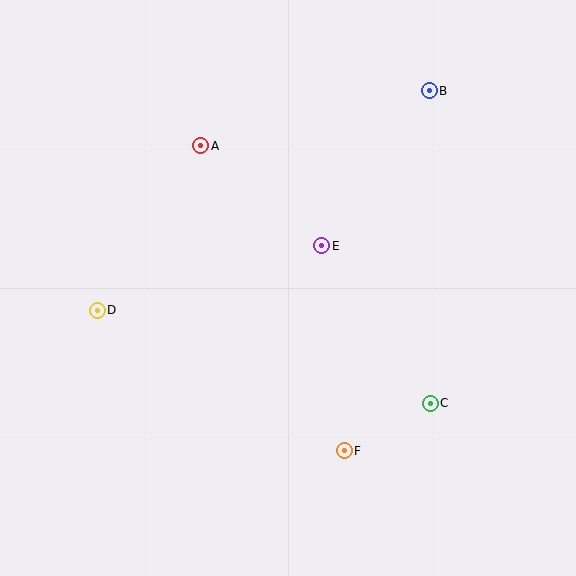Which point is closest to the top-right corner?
Point B is closest to the top-right corner.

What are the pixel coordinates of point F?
Point F is at (344, 451).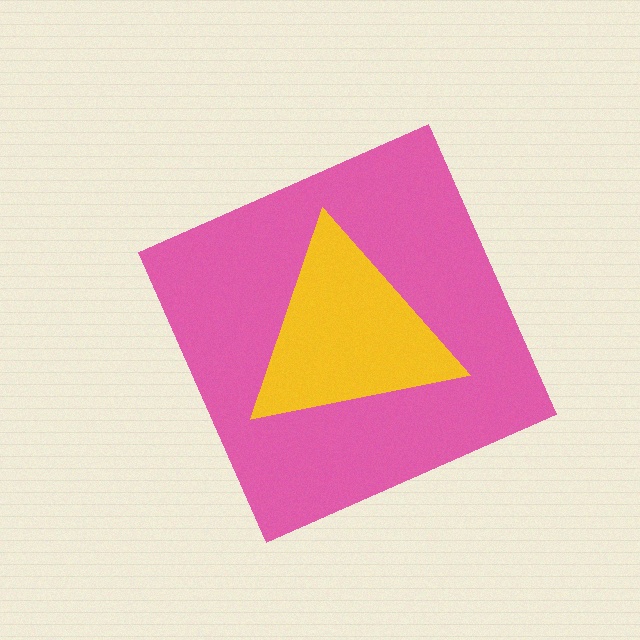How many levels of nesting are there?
2.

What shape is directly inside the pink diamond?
The yellow triangle.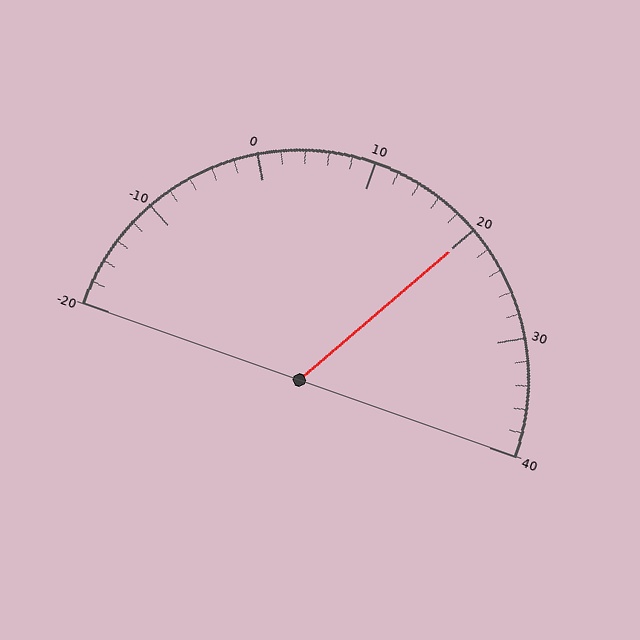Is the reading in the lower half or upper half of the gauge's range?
The reading is in the upper half of the range (-20 to 40).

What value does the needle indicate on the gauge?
The needle indicates approximately 20.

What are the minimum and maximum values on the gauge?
The gauge ranges from -20 to 40.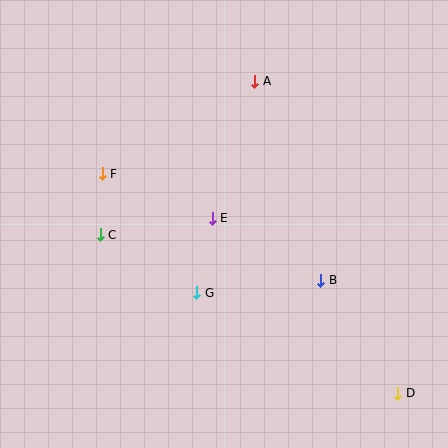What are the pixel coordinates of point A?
Point A is at (255, 81).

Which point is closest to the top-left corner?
Point F is closest to the top-left corner.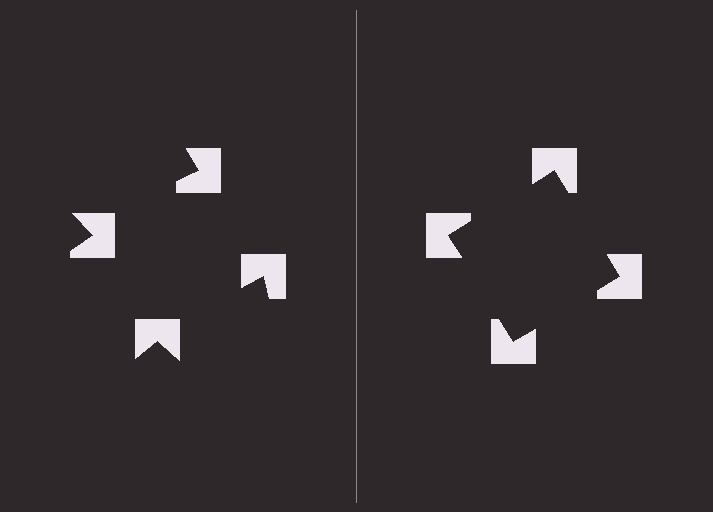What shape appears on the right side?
An illusory square.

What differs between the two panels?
The notched squares are positioned identically on both sides; only the wedge orientations differ. On the right they align to a square; on the left they are misaligned.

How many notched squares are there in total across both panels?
8 — 4 on each side.